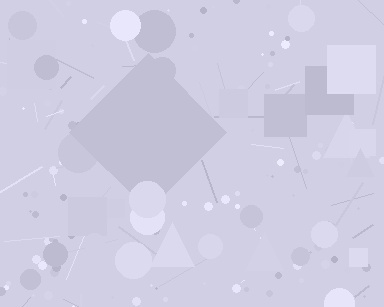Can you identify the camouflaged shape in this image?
The camouflaged shape is a diamond.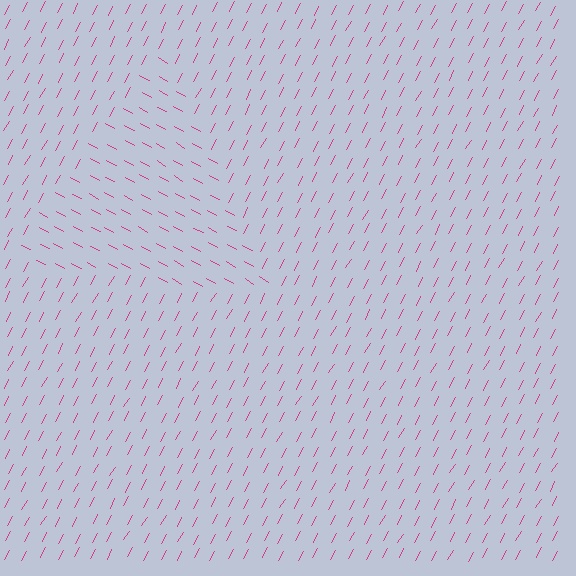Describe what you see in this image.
The image is filled with small magenta line segments. A triangle region in the image has lines oriented differently from the surrounding lines, creating a visible texture boundary.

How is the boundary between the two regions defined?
The boundary is defined purely by a change in line orientation (approximately 90 degrees difference). All lines are the same color and thickness.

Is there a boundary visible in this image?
Yes, there is a texture boundary formed by a change in line orientation.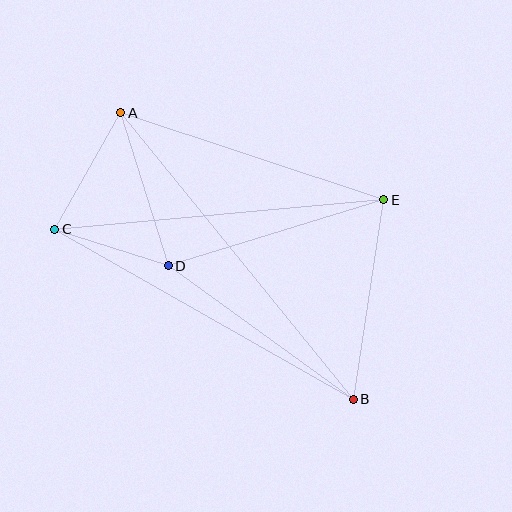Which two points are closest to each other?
Points C and D are closest to each other.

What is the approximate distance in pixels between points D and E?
The distance between D and E is approximately 226 pixels.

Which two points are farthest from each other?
Points A and B are farthest from each other.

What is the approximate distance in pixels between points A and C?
The distance between A and C is approximately 134 pixels.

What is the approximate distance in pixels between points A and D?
The distance between A and D is approximately 160 pixels.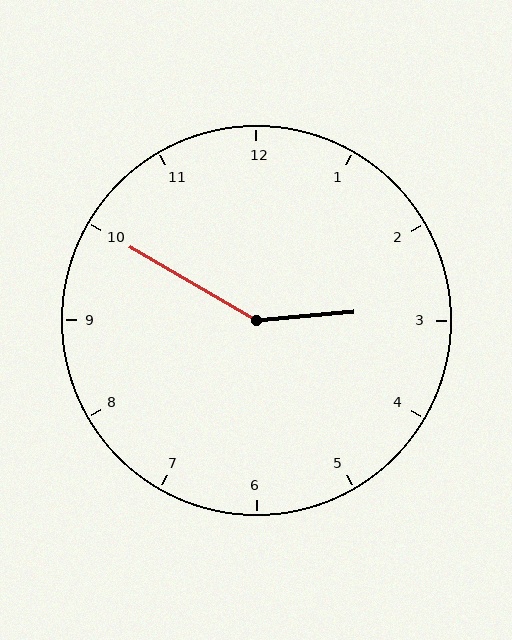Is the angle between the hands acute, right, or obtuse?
It is obtuse.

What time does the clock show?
2:50.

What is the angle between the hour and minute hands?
Approximately 145 degrees.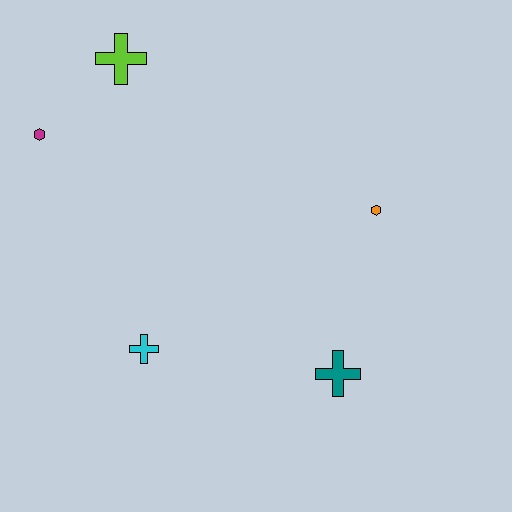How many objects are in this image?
There are 5 objects.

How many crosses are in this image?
There are 3 crosses.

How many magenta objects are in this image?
There is 1 magenta object.